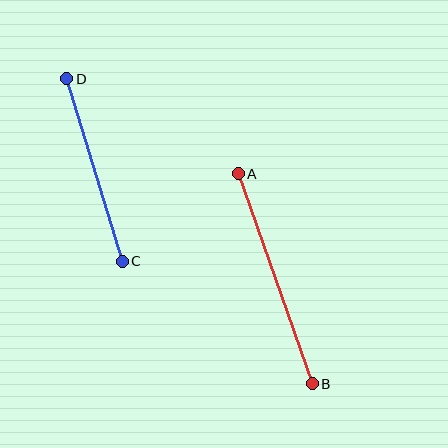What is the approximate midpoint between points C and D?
The midpoint is at approximately (95, 170) pixels.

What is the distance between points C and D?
The distance is approximately 191 pixels.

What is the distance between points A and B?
The distance is approximately 222 pixels.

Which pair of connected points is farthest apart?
Points A and B are farthest apart.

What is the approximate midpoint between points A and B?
The midpoint is at approximately (275, 279) pixels.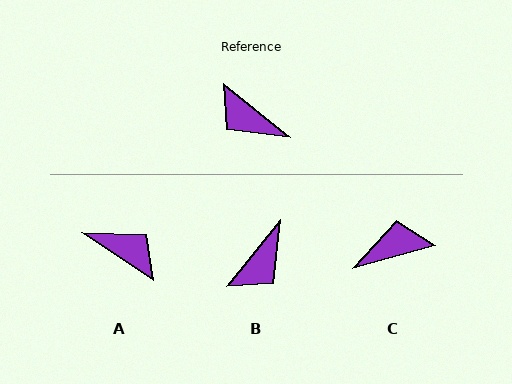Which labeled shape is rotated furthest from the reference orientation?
A, about 175 degrees away.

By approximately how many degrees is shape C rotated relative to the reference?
Approximately 126 degrees clockwise.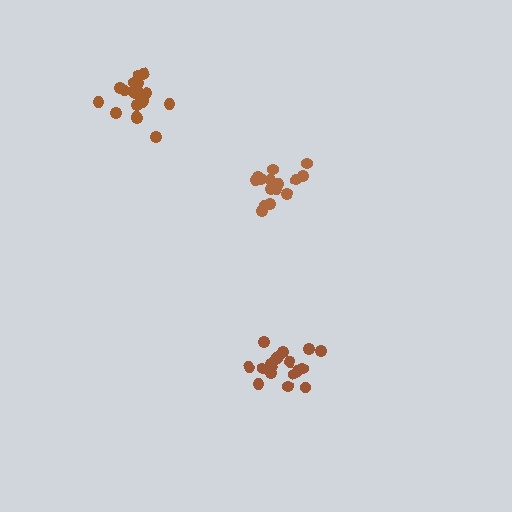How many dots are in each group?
Group 1: 15 dots, Group 2: 18 dots, Group 3: 20 dots (53 total).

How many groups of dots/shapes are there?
There are 3 groups.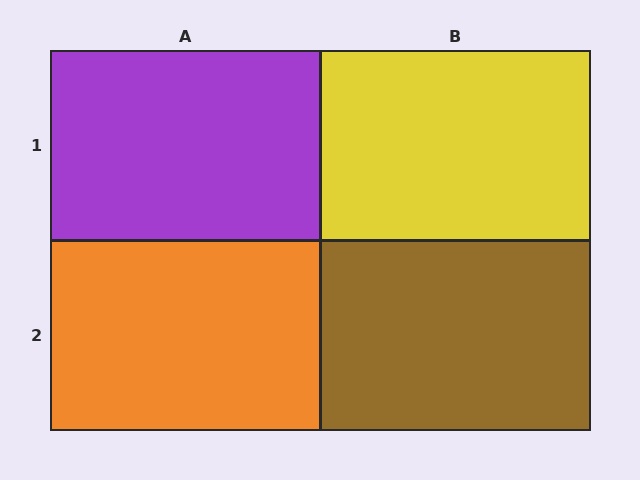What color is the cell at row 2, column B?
Brown.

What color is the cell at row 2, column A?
Orange.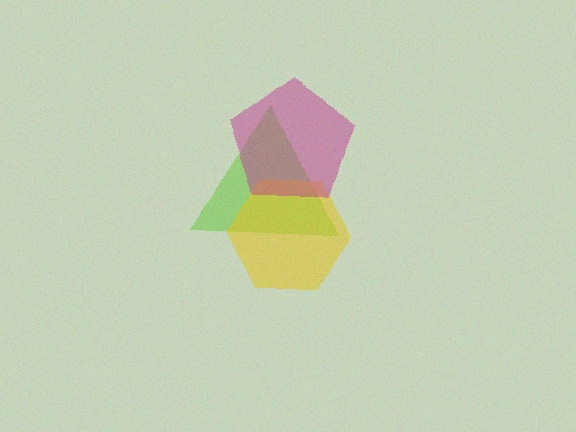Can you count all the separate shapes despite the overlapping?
Yes, there are 3 separate shapes.